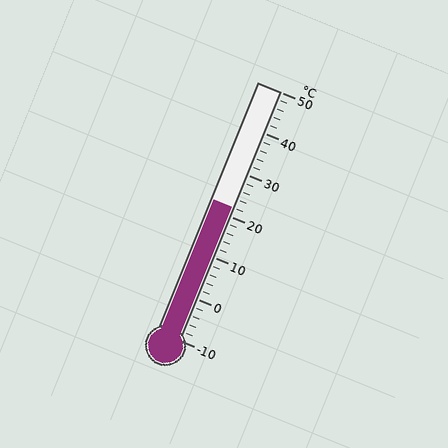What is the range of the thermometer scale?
The thermometer scale ranges from -10°C to 50°C.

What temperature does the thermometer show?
The thermometer shows approximately 22°C.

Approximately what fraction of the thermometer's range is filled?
The thermometer is filled to approximately 55% of its range.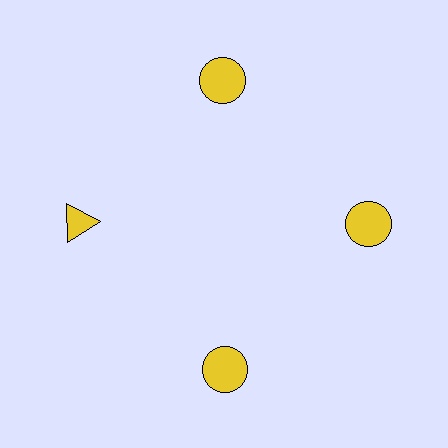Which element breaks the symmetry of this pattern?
The yellow triangle at roughly the 9 o'clock position breaks the symmetry. All other shapes are yellow circles.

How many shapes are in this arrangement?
There are 4 shapes arranged in a ring pattern.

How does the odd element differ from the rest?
It has a different shape: triangle instead of circle.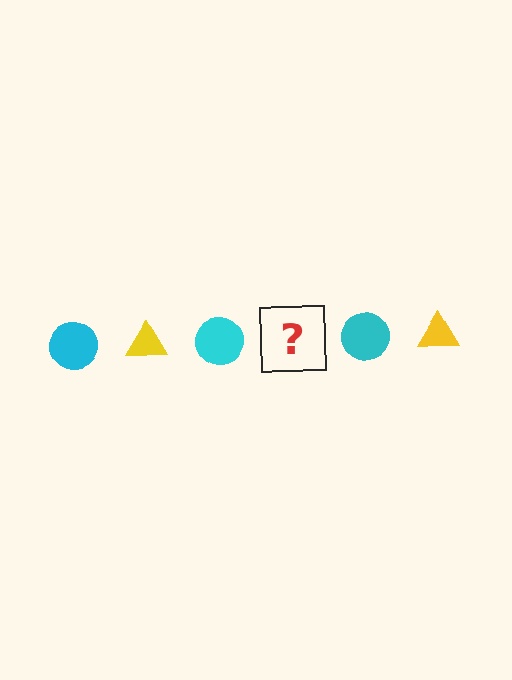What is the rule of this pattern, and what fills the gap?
The rule is that the pattern alternates between cyan circle and yellow triangle. The gap should be filled with a yellow triangle.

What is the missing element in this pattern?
The missing element is a yellow triangle.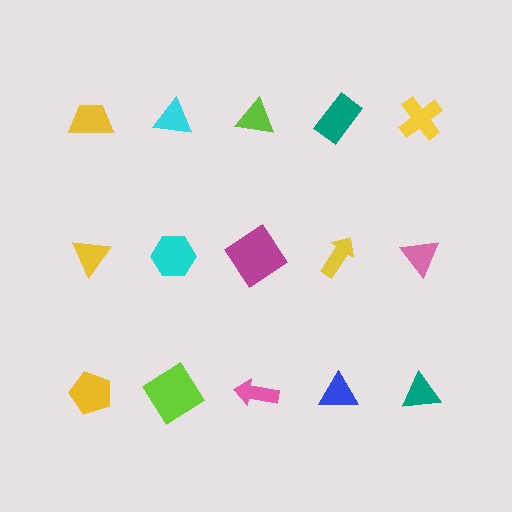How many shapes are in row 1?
5 shapes.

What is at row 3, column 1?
A yellow pentagon.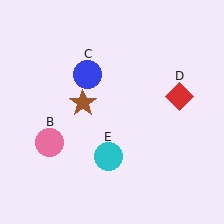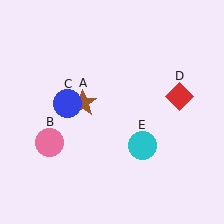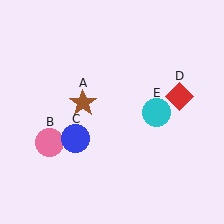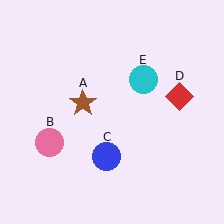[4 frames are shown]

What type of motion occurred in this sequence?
The blue circle (object C), cyan circle (object E) rotated counterclockwise around the center of the scene.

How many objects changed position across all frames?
2 objects changed position: blue circle (object C), cyan circle (object E).